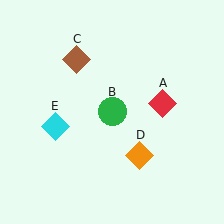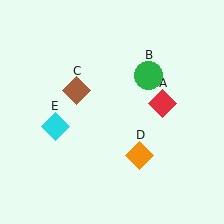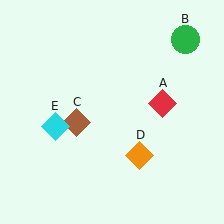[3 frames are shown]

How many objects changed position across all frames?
2 objects changed position: green circle (object B), brown diamond (object C).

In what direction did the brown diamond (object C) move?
The brown diamond (object C) moved down.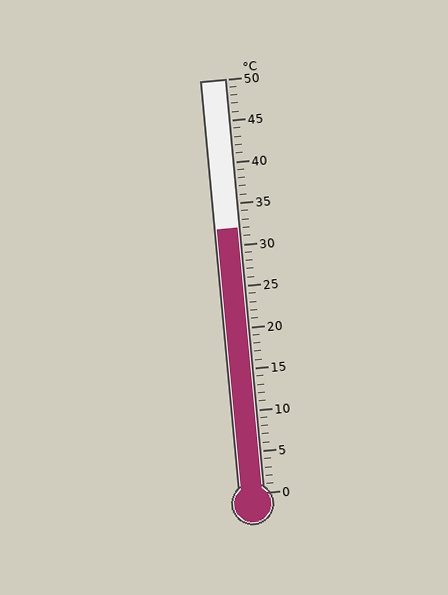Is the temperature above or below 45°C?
The temperature is below 45°C.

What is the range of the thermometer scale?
The thermometer scale ranges from 0°C to 50°C.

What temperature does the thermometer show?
The thermometer shows approximately 32°C.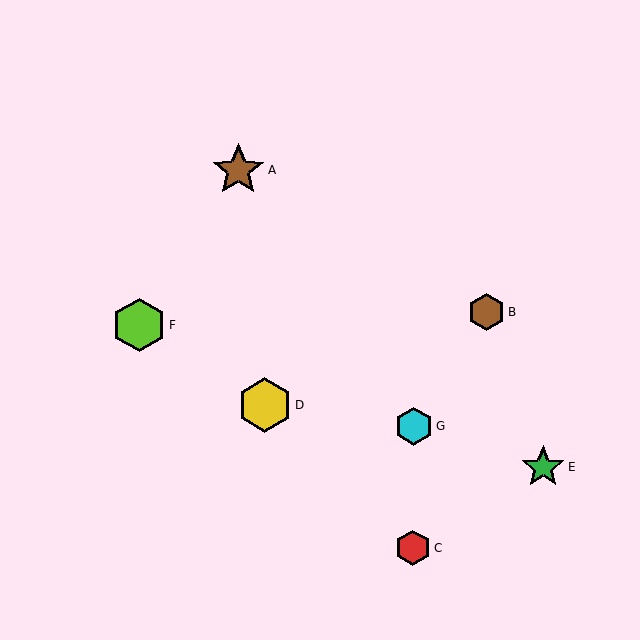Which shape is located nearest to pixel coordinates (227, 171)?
The brown star (labeled A) at (238, 170) is nearest to that location.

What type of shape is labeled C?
Shape C is a red hexagon.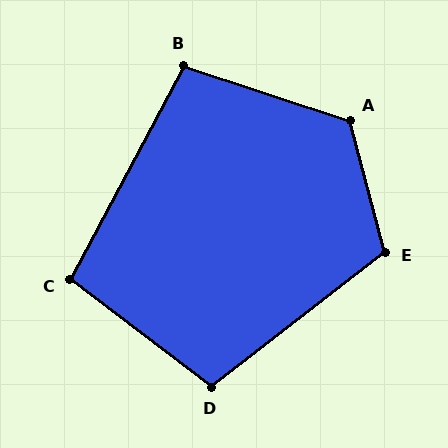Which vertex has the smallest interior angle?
C, at approximately 99 degrees.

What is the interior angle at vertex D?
Approximately 105 degrees (obtuse).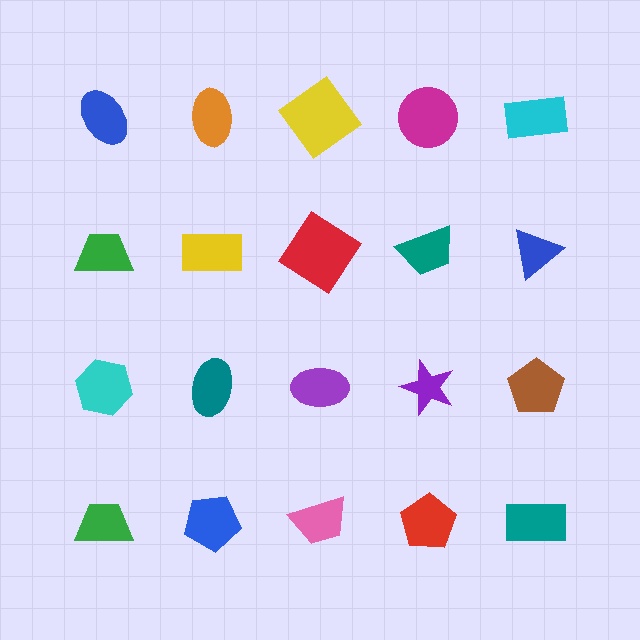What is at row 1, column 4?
A magenta circle.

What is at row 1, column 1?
A blue ellipse.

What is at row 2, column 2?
A yellow rectangle.